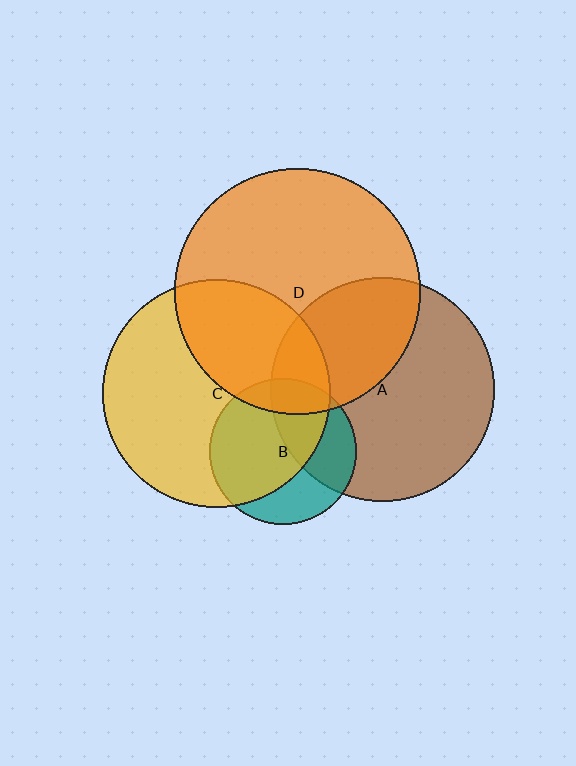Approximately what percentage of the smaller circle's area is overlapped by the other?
Approximately 15%.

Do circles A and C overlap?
Yes.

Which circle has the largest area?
Circle D (orange).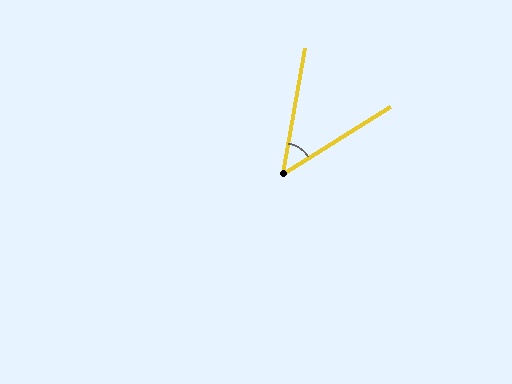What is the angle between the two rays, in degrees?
Approximately 48 degrees.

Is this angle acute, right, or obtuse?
It is acute.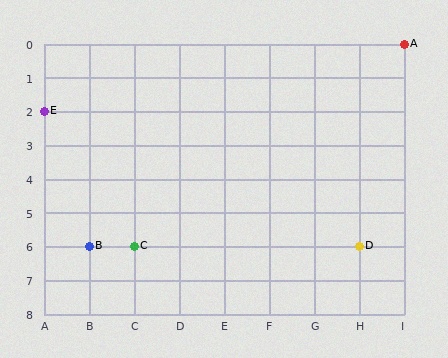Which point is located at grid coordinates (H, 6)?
Point D is at (H, 6).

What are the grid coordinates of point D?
Point D is at grid coordinates (H, 6).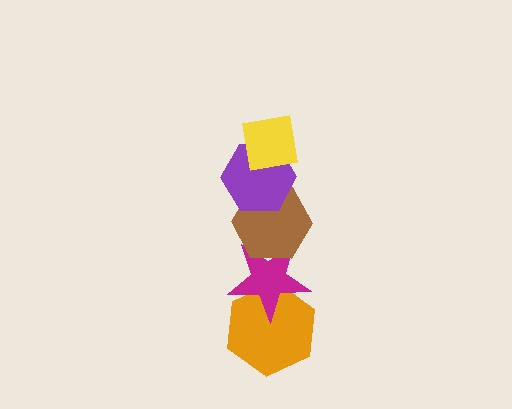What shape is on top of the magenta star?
The brown hexagon is on top of the magenta star.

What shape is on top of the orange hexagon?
The magenta star is on top of the orange hexagon.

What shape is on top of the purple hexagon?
The yellow square is on top of the purple hexagon.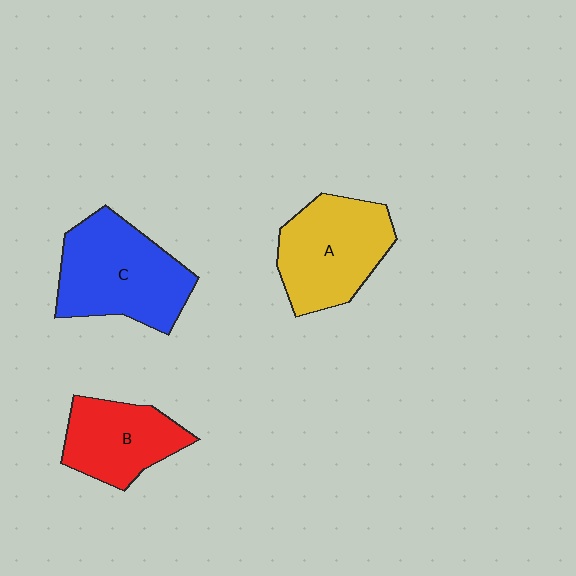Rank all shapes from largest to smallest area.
From largest to smallest: C (blue), A (yellow), B (red).